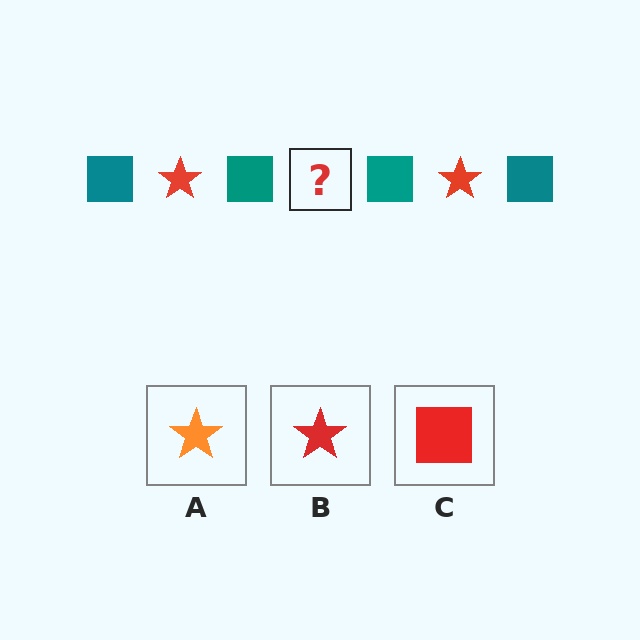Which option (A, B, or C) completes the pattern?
B.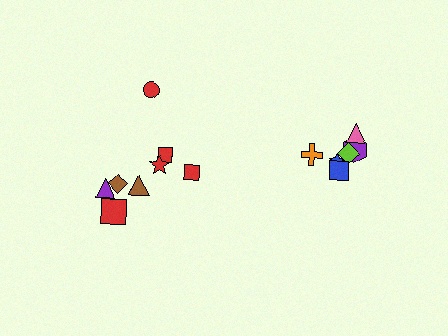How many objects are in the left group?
There are 8 objects.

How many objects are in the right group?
There are 6 objects.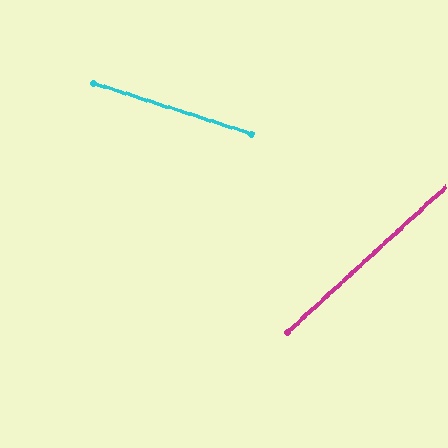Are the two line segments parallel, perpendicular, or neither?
Neither parallel nor perpendicular — they differ by about 60°.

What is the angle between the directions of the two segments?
Approximately 60 degrees.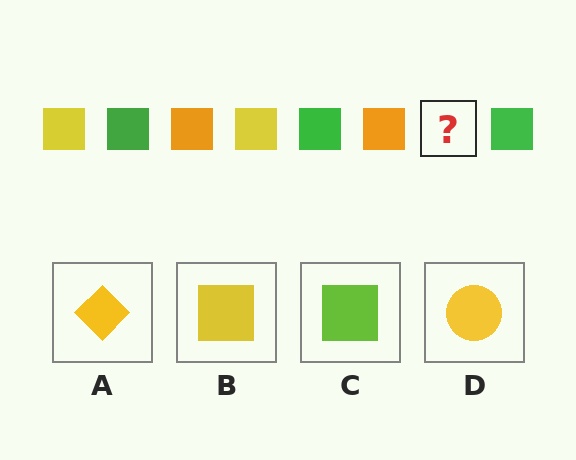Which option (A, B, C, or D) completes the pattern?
B.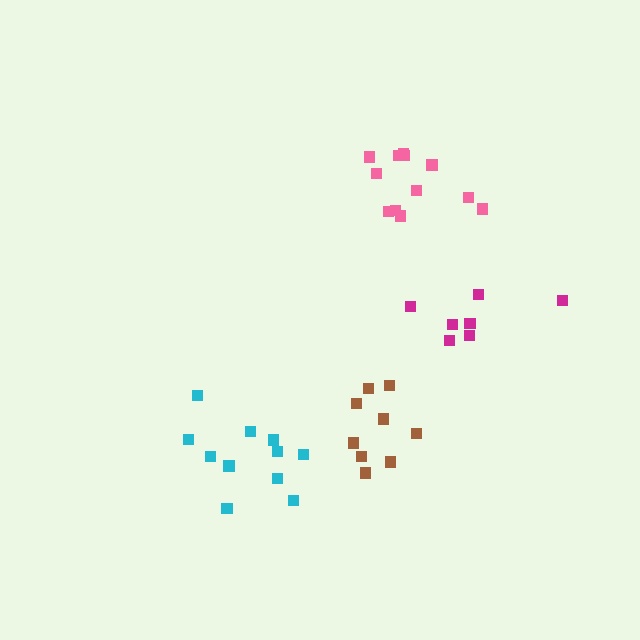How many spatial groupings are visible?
There are 4 spatial groupings.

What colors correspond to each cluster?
The clusters are colored: cyan, pink, magenta, brown.